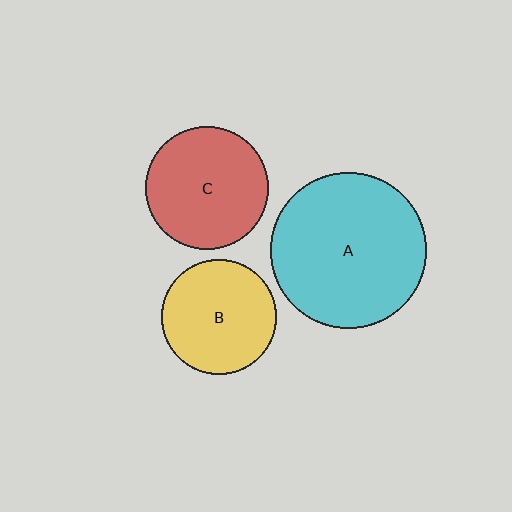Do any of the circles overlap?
No, none of the circles overlap.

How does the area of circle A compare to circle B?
Approximately 1.8 times.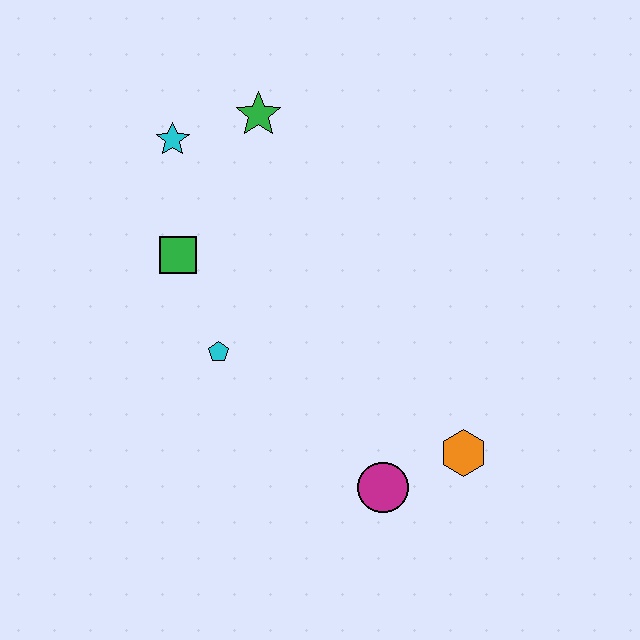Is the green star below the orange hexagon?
No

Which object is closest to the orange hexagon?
The magenta circle is closest to the orange hexagon.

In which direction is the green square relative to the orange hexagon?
The green square is to the left of the orange hexagon.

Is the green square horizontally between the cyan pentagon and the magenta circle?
No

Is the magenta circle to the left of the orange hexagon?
Yes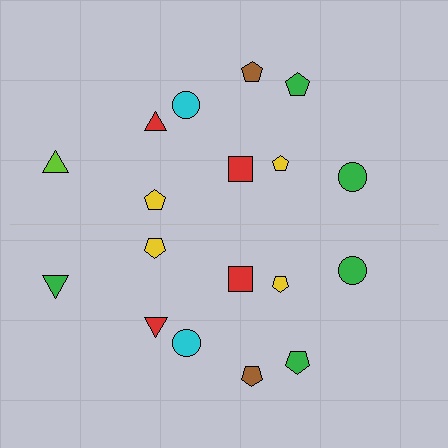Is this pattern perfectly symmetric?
No, the pattern is not perfectly symmetric. The green triangle on the bottom side breaks the symmetry — its mirror counterpart is lime.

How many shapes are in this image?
There are 18 shapes in this image.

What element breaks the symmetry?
The green triangle on the bottom side breaks the symmetry — its mirror counterpart is lime.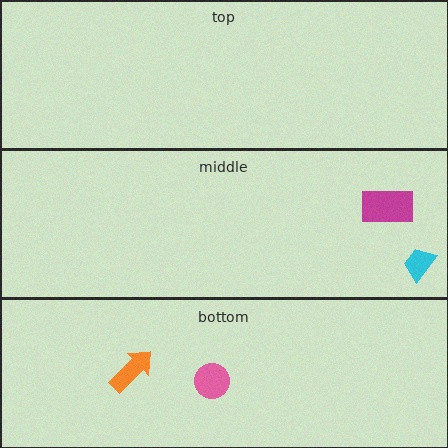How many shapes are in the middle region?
2.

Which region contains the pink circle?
The bottom region.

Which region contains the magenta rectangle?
The middle region.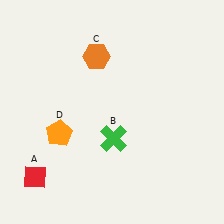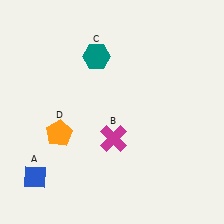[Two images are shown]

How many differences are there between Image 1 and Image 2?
There are 3 differences between the two images.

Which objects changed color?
A changed from red to blue. B changed from green to magenta. C changed from orange to teal.